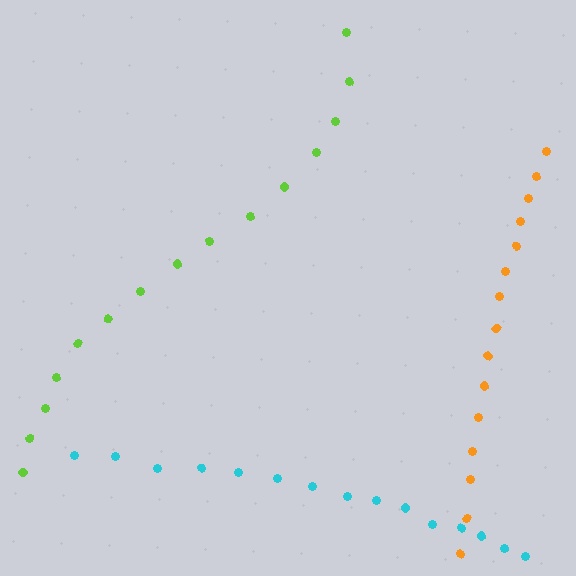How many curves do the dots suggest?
There are 3 distinct paths.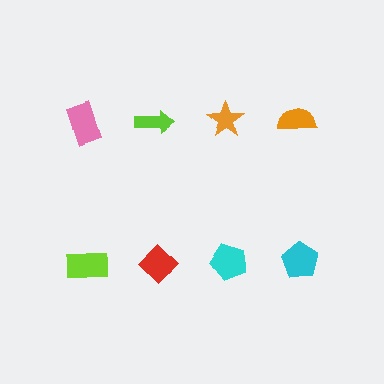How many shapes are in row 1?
4 shapes.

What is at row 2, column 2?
A red diamond.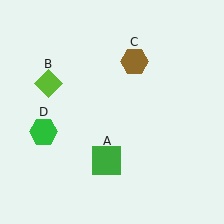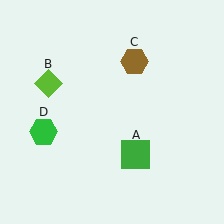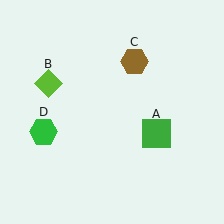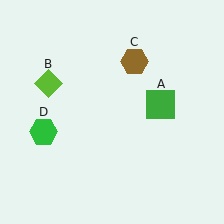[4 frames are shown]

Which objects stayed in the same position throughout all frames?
Lime diamond (object B) and brown hexagon (object C) and green hexagon (object D) remained stationary.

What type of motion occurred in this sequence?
The green square (object A) rotated counterclockwise around the center of the scene.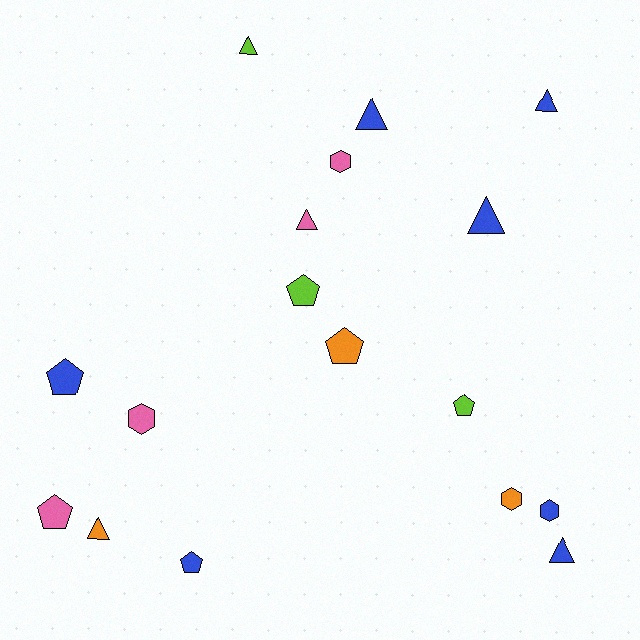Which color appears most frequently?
Blue, with 7 objects.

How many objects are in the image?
There are 17 objects.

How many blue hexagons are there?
There is 1 blue hexagon.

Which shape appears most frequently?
Triangle, with 7 objects.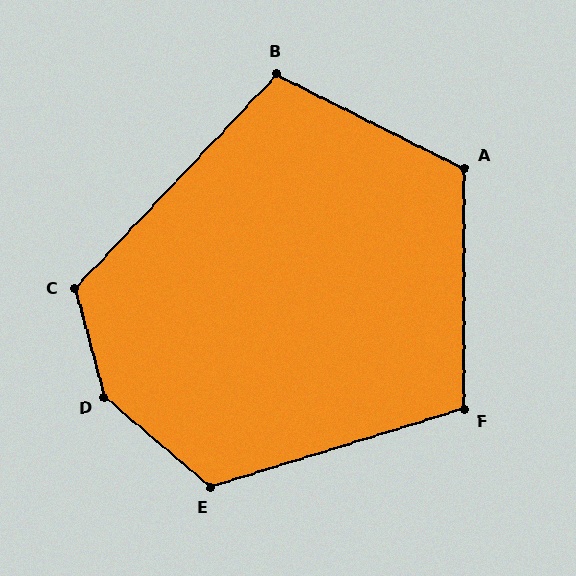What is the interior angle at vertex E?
Approximately 123 degrees (obtuse).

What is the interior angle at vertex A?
Approximately 116 degrees (obtuse).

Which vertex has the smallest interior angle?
B, at approximately 107 degrees.